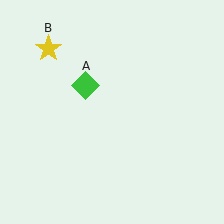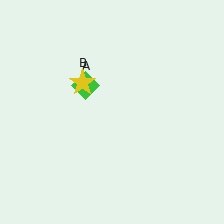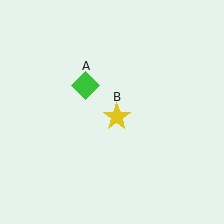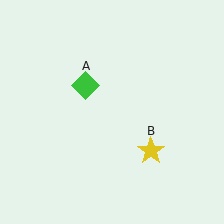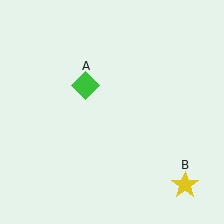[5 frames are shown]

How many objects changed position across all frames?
1 object changed position: yellow star (object B).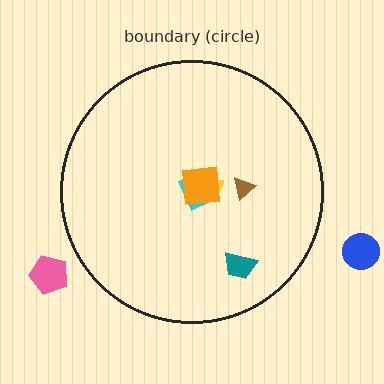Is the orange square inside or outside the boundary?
Inside.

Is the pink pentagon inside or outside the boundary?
Outside.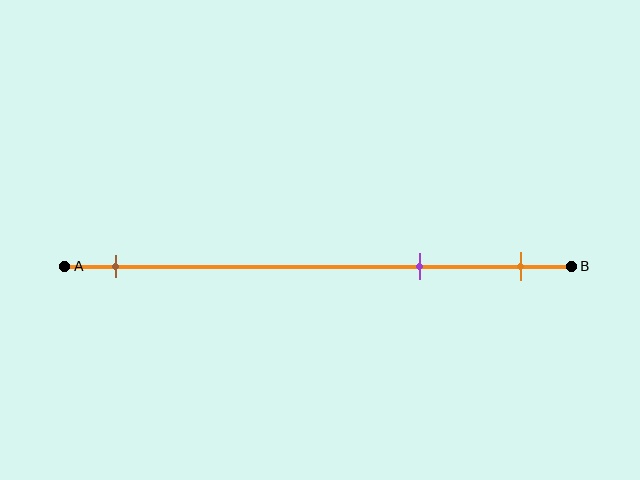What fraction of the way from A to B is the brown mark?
The brown mark is approximately 10% (0.1) of the way from A to B.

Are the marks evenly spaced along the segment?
No, the marks are not evenly spaced.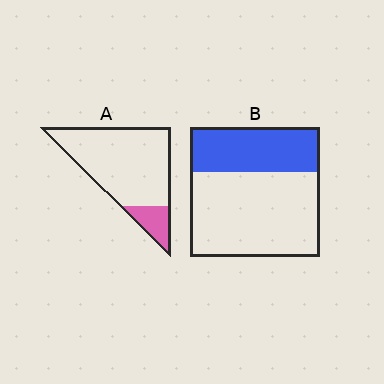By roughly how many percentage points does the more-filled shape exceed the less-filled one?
By roughly 20 percentage points (B over A).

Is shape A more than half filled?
No.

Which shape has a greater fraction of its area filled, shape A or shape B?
Shape B.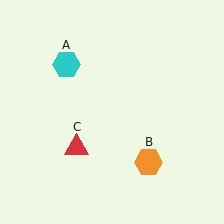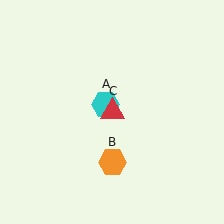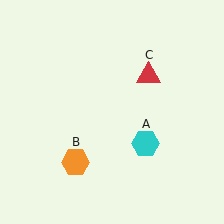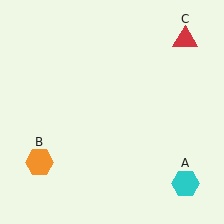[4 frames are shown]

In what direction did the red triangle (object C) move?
The red triangle (object C) moved up and to the right.